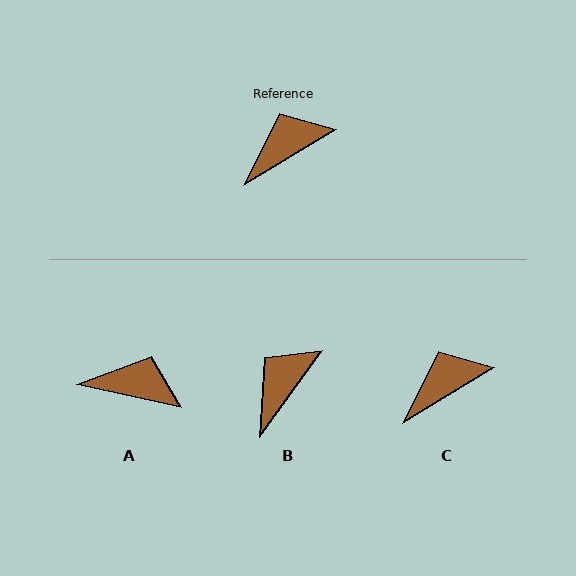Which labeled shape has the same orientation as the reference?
C.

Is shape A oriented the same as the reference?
No, it is off by about 43 degrees.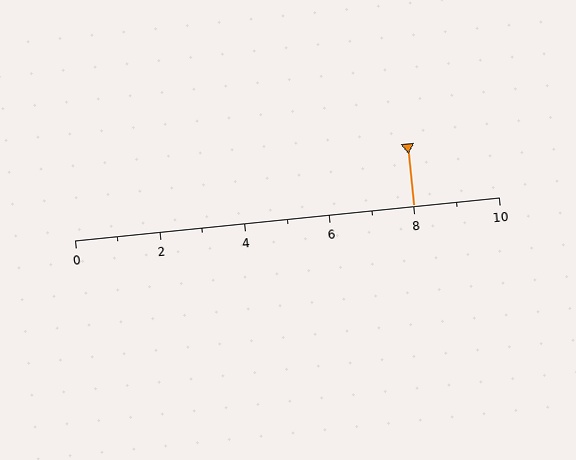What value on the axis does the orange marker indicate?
The marker indicates approximately 8.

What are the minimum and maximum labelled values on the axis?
The axis runs from 0 to 10.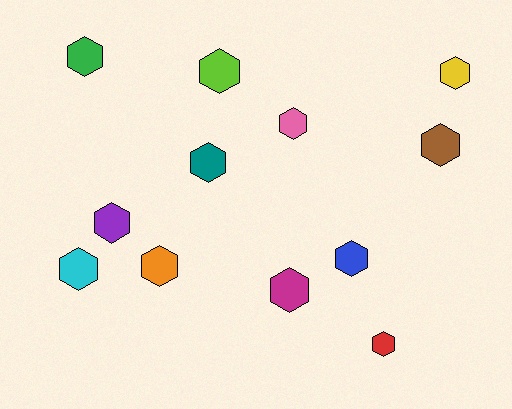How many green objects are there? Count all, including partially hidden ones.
There is 1 green object.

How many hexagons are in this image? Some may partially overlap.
There are 12 hexagons.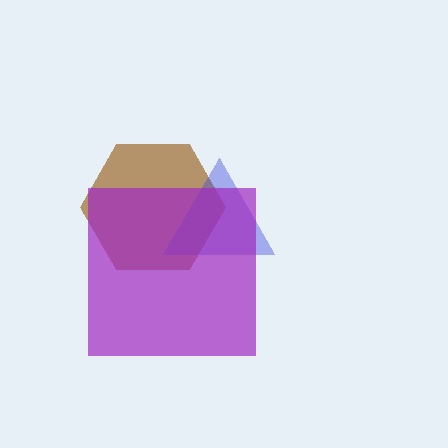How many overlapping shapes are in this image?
There are 3 overlapping shapes in the image.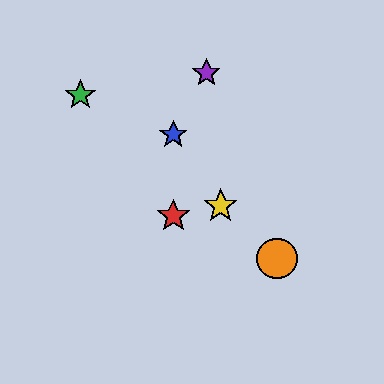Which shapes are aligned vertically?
The red star, the blue star are aligned vertically.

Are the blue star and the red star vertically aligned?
Yes, both are at x≈173.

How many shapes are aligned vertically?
2 shapes (the red star, the blue star) are aligned vertically.